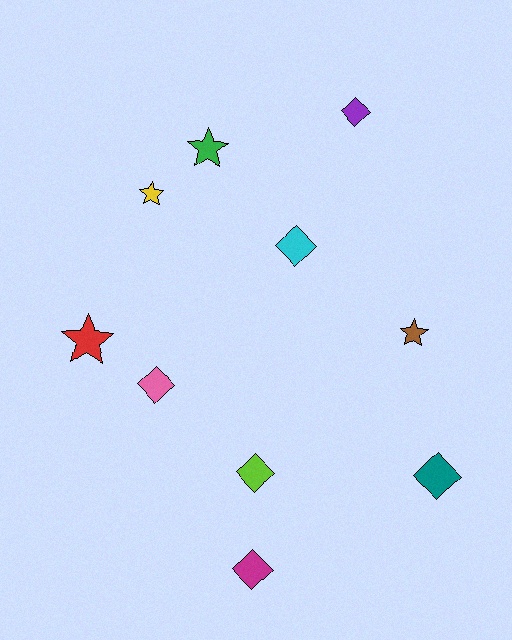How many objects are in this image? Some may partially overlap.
There are 10 objects.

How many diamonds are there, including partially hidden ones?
There are 6 diamonds.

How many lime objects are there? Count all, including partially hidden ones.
There is 1 lime object.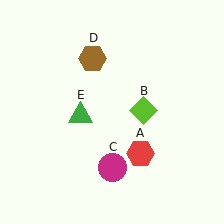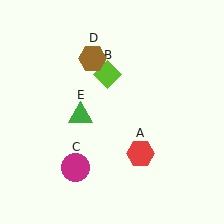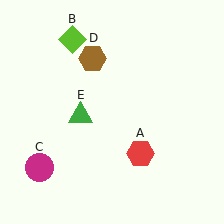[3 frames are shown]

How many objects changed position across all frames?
2 objects changed position: lime diamond (object B), magenta circle (object C).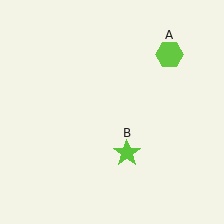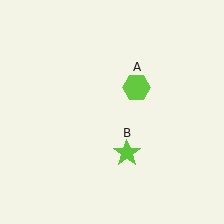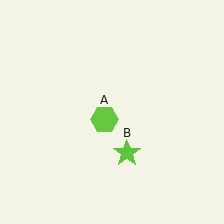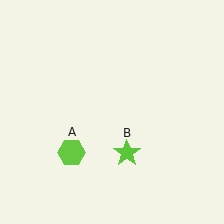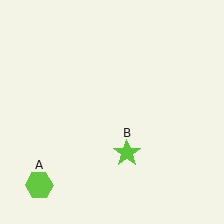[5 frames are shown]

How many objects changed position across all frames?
1 object changed position: lime hexagon (object A).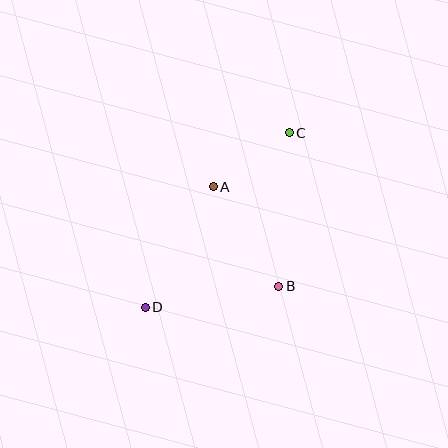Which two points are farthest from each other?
Points C and D are farthest from each other.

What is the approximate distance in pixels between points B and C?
The distance between B and C is approximately 154 pixels.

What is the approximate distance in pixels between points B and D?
The distance between B and D is approximately 135 pixels.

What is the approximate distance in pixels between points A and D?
The distance between A and D is approximately 139 pixels.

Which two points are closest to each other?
Points A and C are closest to each other.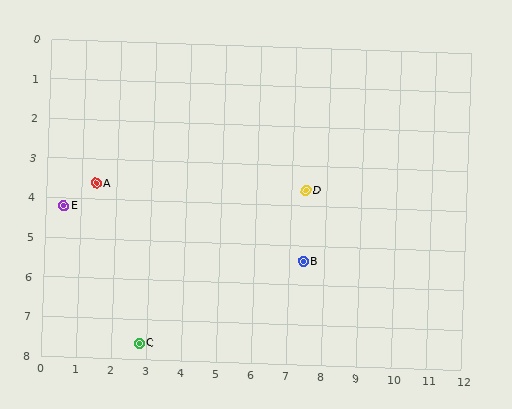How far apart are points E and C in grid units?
Points E and C are about 4.1 grid units apart.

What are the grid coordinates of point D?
Point D is at approximately (7.4, 3.6).